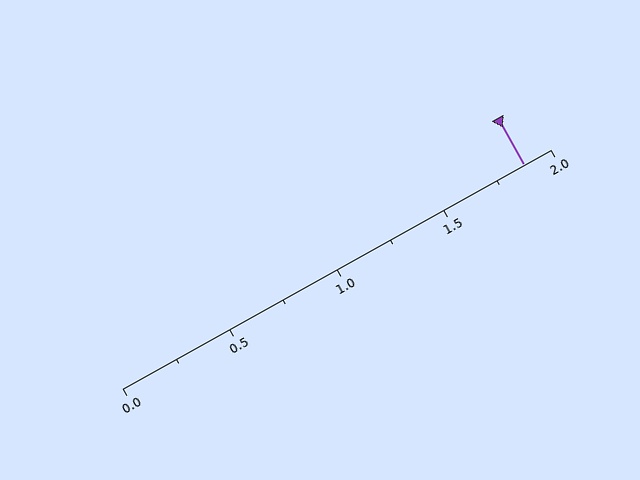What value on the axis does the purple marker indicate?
The marker indicates approximately 1.88.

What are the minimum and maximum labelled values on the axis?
The axis runs from 0.0 to 2.0.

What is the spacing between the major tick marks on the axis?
The major ticks are spaced 0.5 apart.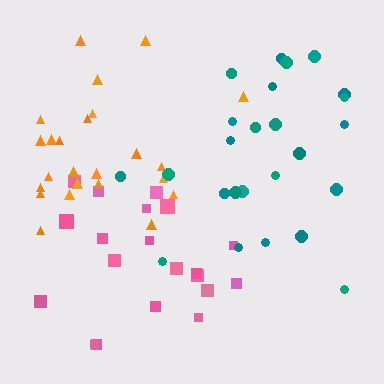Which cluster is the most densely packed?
Pink.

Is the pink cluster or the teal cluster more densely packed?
Pink.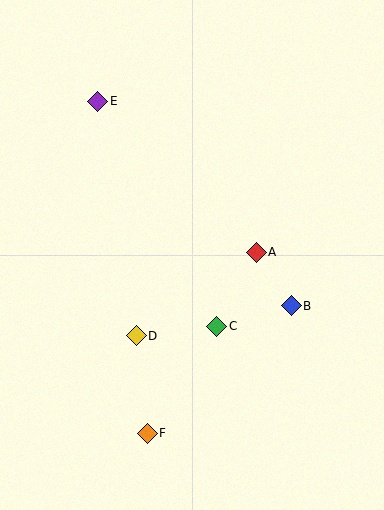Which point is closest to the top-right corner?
Point A is closest to the top-right corner.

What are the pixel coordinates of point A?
Point A is at (256, 252).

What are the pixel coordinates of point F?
Point F is at (147, 433).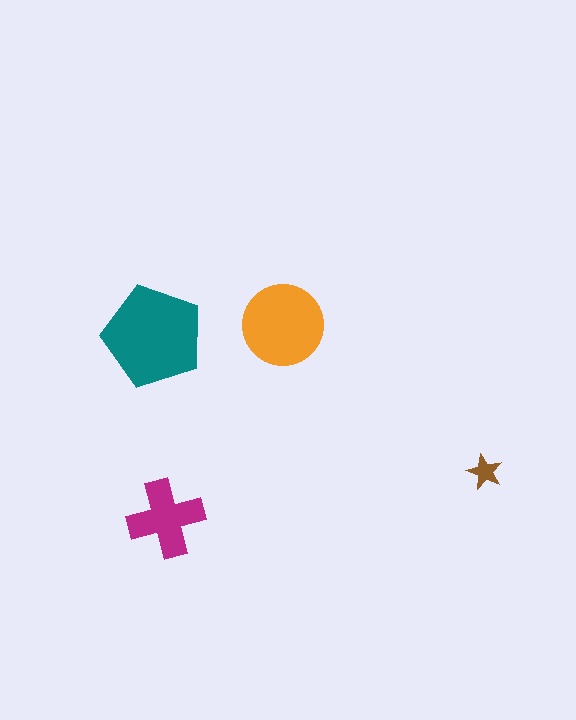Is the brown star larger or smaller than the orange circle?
Smaller.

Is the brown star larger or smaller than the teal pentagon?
Smaller.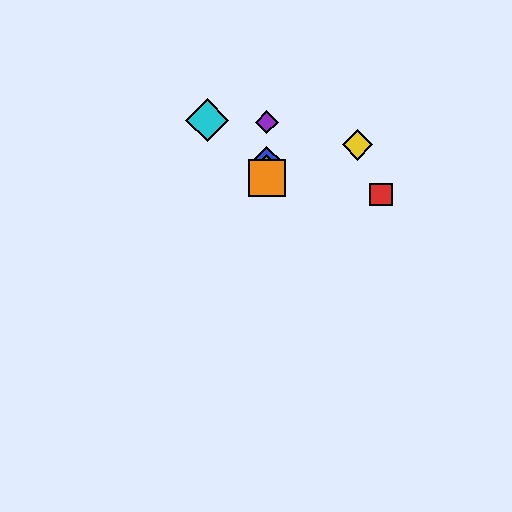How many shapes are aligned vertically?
4 shapes (the blue diamond, the green diamond, the purple diamond, the orange square) are aligned vertically.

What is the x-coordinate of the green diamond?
The green diamond is at x≈267.